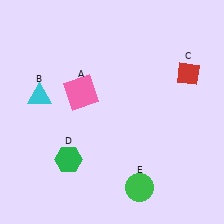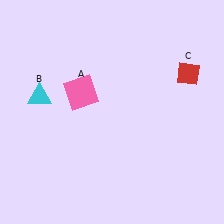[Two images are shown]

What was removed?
The green hexagon (D), the green circle (E) were removed in Image 2.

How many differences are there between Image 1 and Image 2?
There are 2 differences between the two images.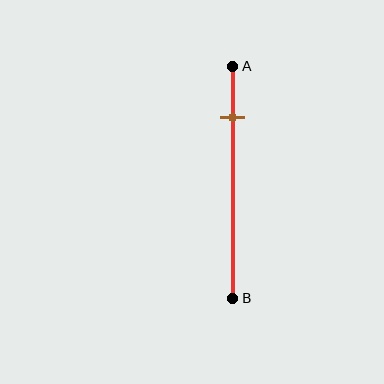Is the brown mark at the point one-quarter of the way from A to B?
Yes, the mark is approximately at the one-quarter point.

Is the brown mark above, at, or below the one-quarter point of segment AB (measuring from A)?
The brown mark is approximately at the one-quarter point of segment AB.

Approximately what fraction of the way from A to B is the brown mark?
The brown mark is approximately 20% of the way from A to B.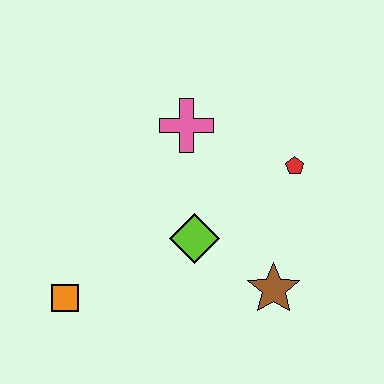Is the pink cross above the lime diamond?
Yes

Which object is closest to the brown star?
The lime diamond is closest to the brown star.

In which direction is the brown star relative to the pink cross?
The brown star is below the pink cross.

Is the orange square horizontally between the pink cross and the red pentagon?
No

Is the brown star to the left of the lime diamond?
No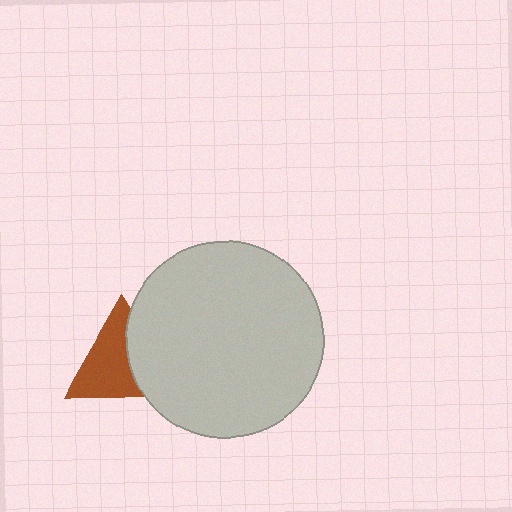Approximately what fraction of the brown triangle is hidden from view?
Roughly 38% of the brown triangle is hidden behind the light gray circle.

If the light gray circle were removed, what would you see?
You would see the complete brown triangle.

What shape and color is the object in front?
The object in front is a light gray circle.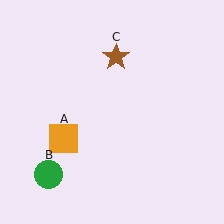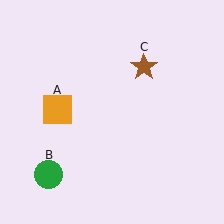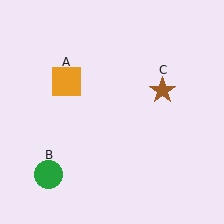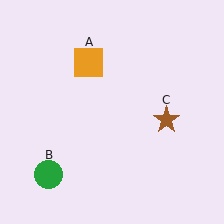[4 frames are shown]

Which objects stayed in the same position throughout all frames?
Green circle (object B) remained stationary.